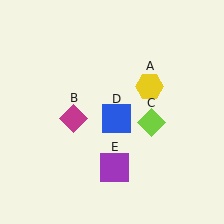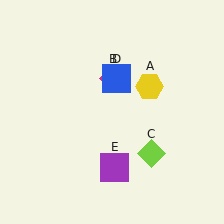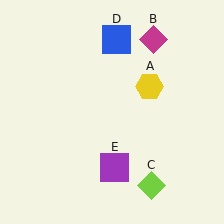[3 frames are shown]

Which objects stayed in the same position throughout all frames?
Yellow hexagon (object A) and purple square (object E) remained stationary.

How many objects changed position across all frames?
3 objects changed position: magenta diamond (object B), lime diamond (object C), blue square (object D).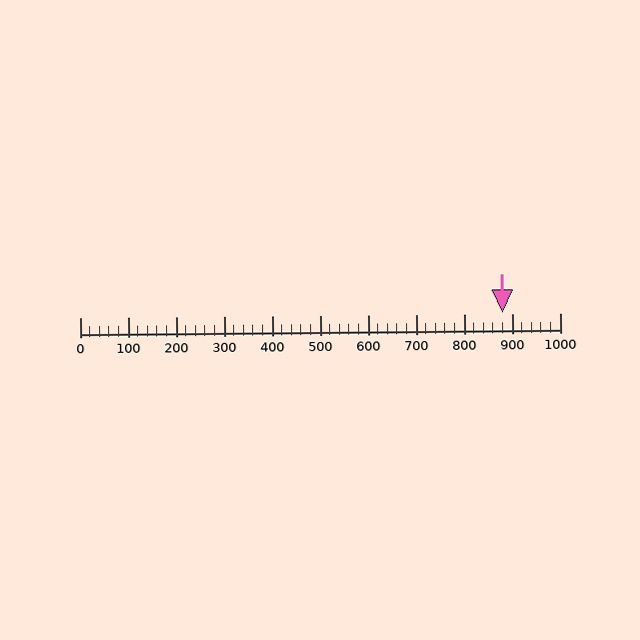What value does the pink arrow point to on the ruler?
The pink arrow points to approximately 881.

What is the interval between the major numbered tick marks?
The major tick marks are spaced 100 units apart.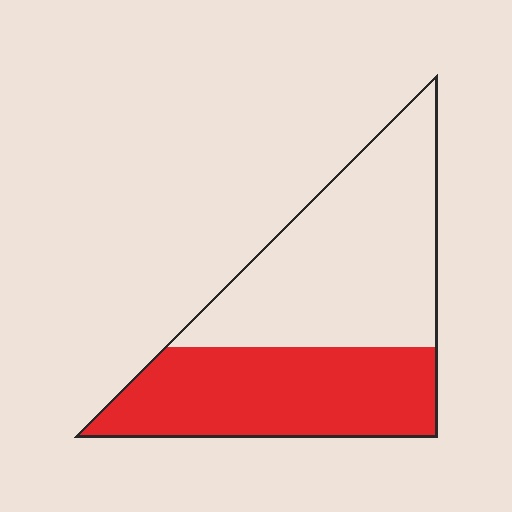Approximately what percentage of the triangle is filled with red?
Approximately 45%.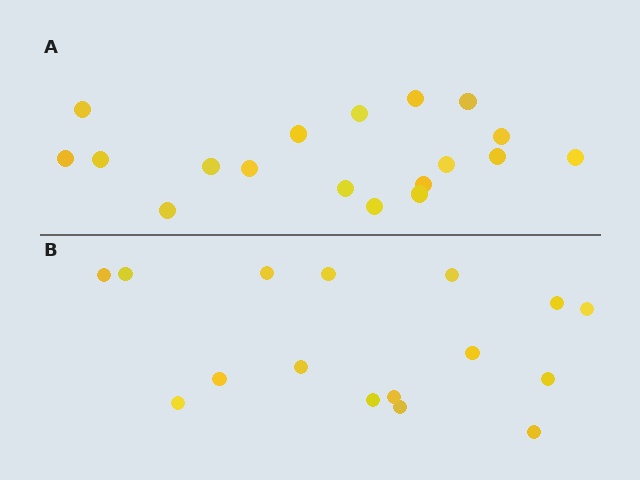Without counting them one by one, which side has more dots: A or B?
Region A (the top region) has more dots.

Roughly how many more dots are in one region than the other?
Region A has just a few more — roughly 2 or 3 more dots than region B.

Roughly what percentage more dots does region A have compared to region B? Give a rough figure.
About 10% more.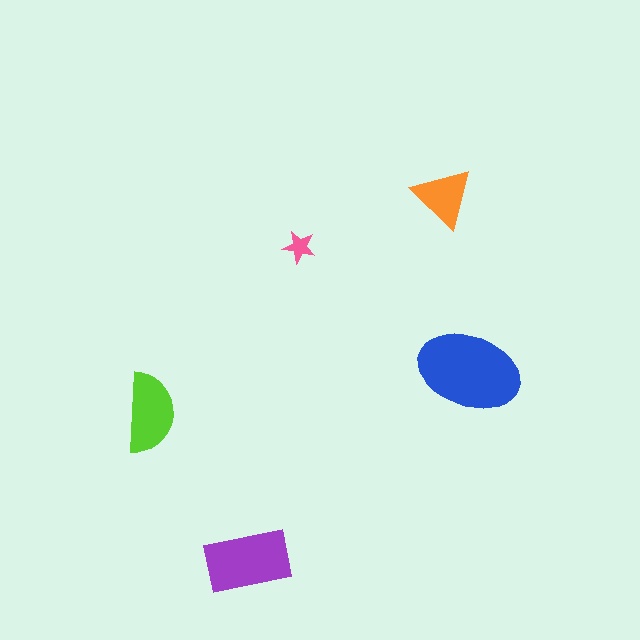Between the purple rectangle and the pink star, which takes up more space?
The purple rectangle.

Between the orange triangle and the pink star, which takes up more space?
The orange triangle.